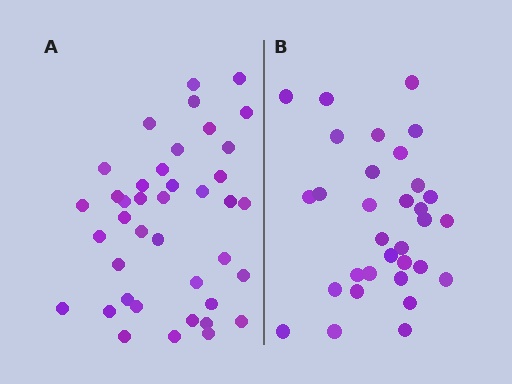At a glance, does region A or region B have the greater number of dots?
Region A (the left region) has more dots.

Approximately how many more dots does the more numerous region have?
Region A has roughly 8 or so more dots than region B.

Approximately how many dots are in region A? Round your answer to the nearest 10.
About 40 dots.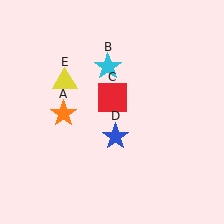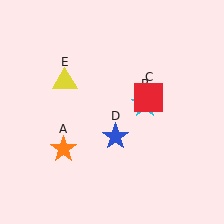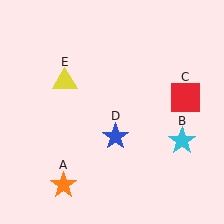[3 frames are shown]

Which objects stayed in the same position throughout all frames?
Blue star (object D) and yellow triangle (object E) remained stationary.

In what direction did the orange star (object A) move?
The orange star (object A) moved down.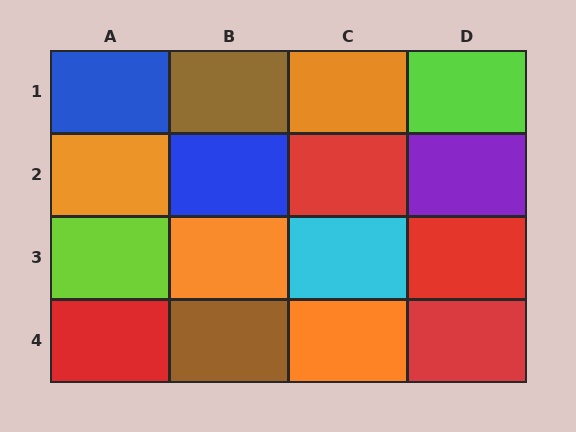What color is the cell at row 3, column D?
Red.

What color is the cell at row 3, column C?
Cyan.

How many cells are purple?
1 cell is purple.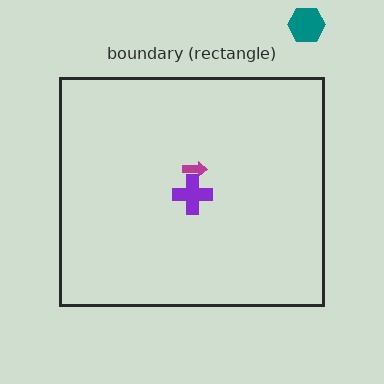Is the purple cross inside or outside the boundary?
Inside.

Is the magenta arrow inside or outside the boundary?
Inside.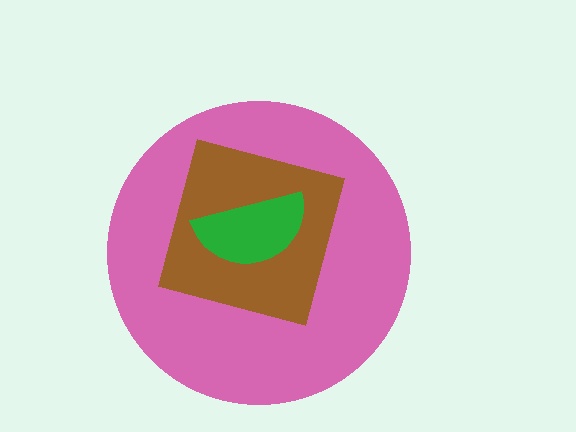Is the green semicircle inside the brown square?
Yes.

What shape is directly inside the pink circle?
The brown square.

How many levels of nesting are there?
3.